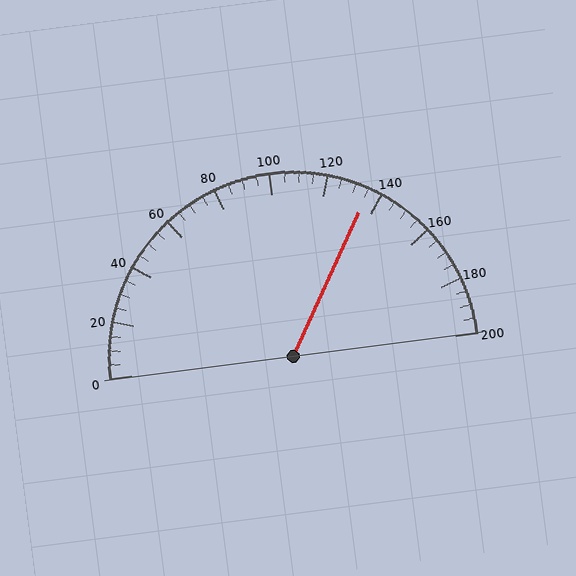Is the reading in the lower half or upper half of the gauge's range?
The reading is in the upper half of the range (0 to 200).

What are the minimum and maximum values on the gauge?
The gauge ranges from 0 to 200.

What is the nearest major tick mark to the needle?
The nearest major tick mark is 140.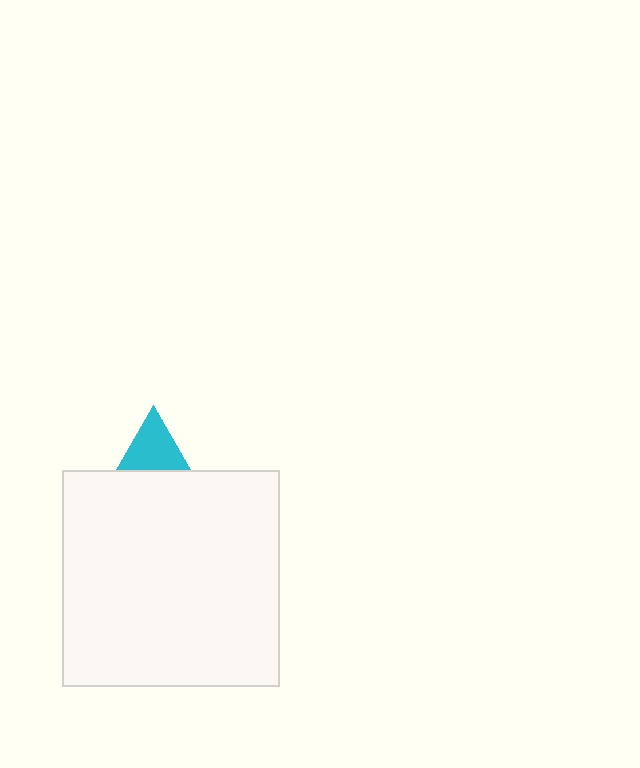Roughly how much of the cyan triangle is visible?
A small part of it is visible (roughly 31%).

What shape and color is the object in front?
The object in front is a white square.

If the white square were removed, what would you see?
You would see the complete cyan triangle.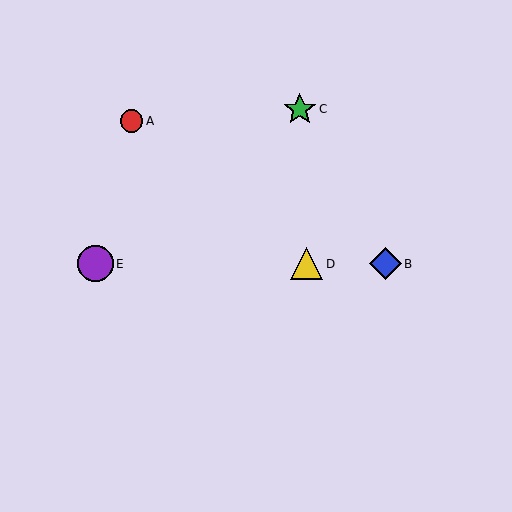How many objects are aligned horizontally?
3 objects (B, D, E) are aligned horizontally.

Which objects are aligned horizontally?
Objects B, D, E are aligned horizontally.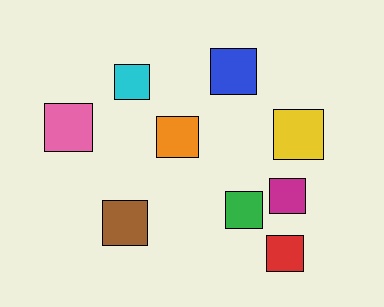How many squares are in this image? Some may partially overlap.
There are 9 squares.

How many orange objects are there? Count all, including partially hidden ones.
There is 1 orange object.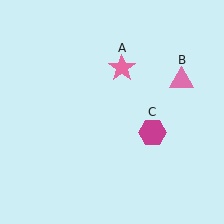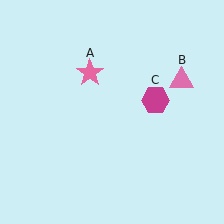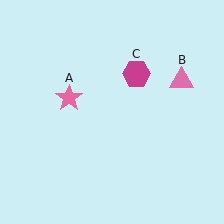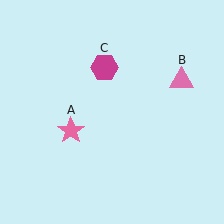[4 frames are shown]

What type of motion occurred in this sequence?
The pink star (object A), magenta hexagon (object C) rotated counterclockwise around the center of the scene.